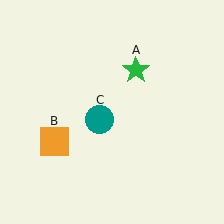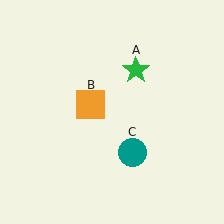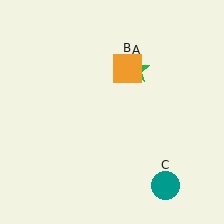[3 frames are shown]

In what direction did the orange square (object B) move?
The orange square (object B) moved up and to the right.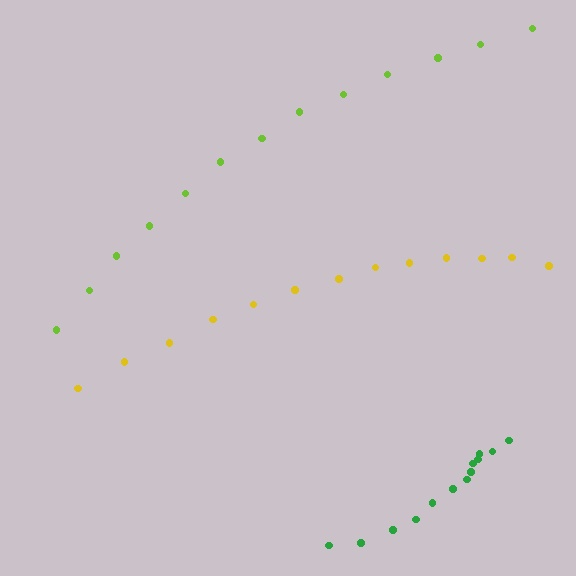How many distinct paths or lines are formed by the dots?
There are 3 distinct paths.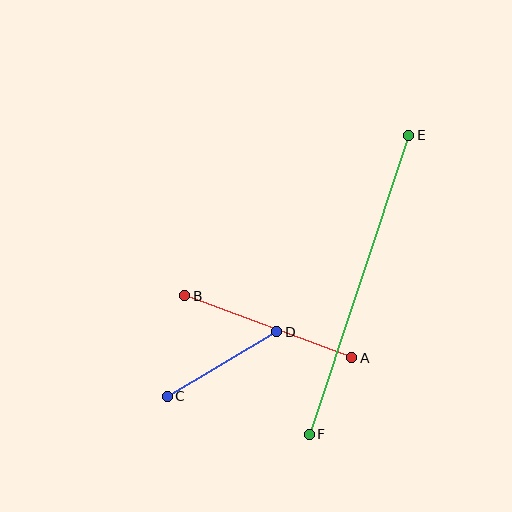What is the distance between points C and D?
The distance is approximately 127 pixels.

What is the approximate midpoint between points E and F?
The midpoint is at approximately (359, 285) pixels.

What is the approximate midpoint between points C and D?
The midpoint is at approximately (222, 364) pixels.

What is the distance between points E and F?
The distance is approximately 315 pixels.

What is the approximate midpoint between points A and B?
The midpoint is at approximately (268, 327) pixels.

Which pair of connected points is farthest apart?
Points E and F are farthest apart.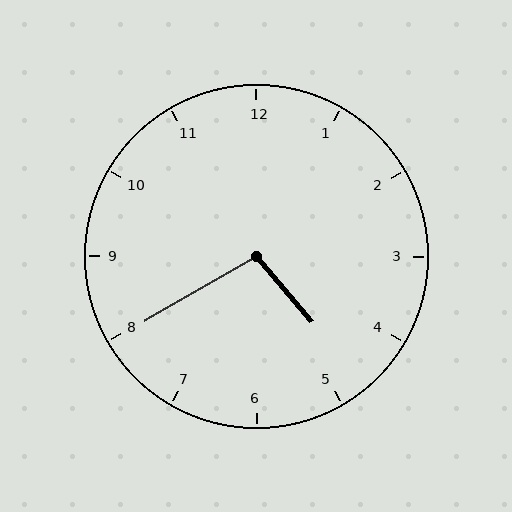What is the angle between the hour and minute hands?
Approximately 100 degrees.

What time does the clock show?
4:40.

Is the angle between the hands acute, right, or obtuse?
It is obtuse.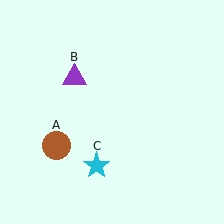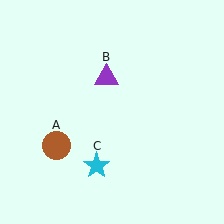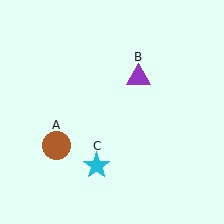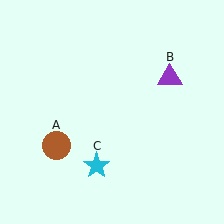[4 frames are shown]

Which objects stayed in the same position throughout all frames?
Brown circle (object A) and cyan star (object C) remained stationary.